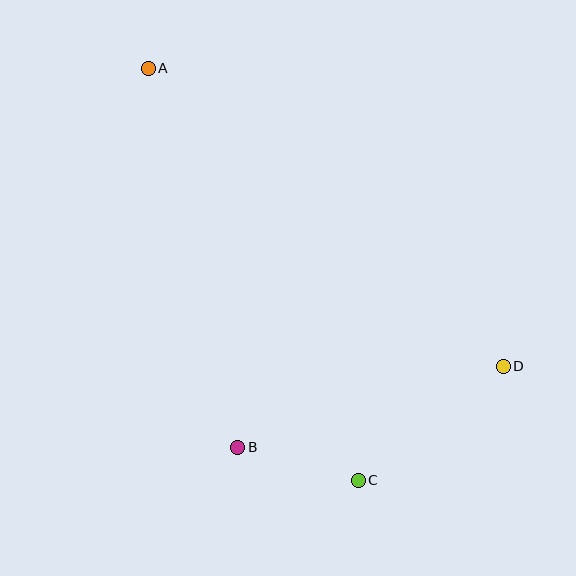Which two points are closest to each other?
Points B and C are closest to each other.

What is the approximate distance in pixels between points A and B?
The distance between A and B is approximately 389 pixels.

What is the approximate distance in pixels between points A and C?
The distance between A and C is approximately 462 pixels.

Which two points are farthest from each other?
Points A and D are farthest from each other.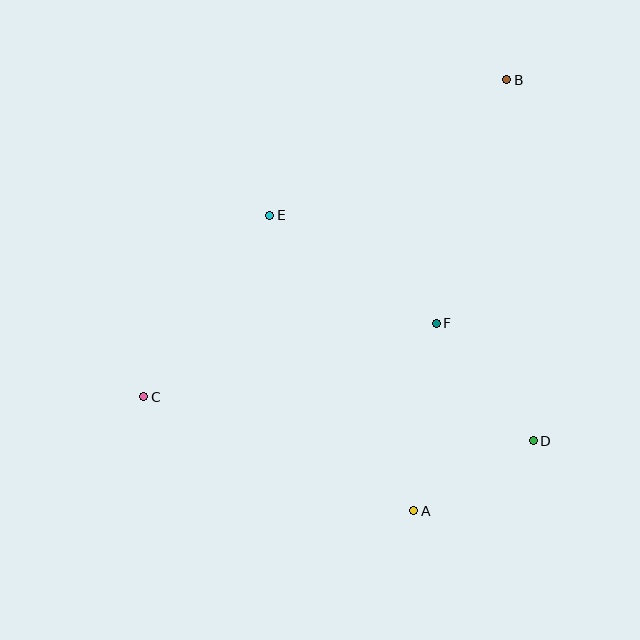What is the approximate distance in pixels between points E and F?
The distance between E and F is approximately 199 pixels.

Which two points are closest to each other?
Points A and D are closest to each other.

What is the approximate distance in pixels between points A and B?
The distance between A and B is approximately 441 pixels.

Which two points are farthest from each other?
Points B and C are farthest from each other.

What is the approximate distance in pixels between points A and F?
The distance between A and F is approximately 189 pixels.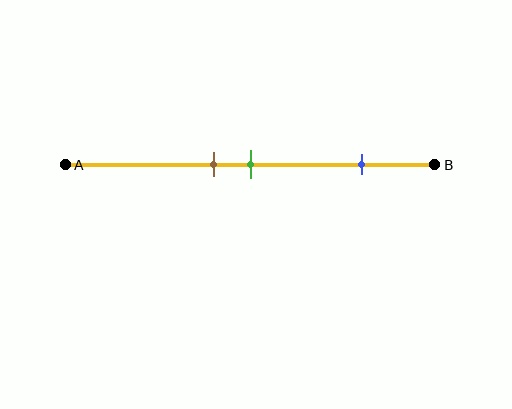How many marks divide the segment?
There are 3 marks dividing the segment.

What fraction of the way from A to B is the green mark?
The green mark is approximately 50% (0.5) of the way from A to B.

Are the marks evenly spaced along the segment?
No, the marks are not evenly spaced.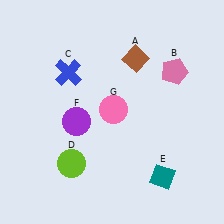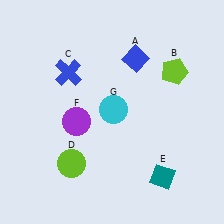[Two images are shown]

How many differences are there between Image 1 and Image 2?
There are 3 differences between the two images.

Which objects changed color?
A changed from brown to blue. B changed from pink to lime. G changed from pink to cyan.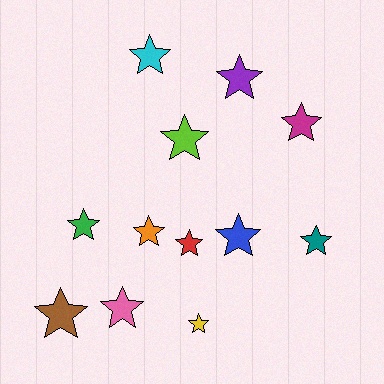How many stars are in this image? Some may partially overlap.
There are 12 stars.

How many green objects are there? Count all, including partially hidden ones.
There is 1 green object.